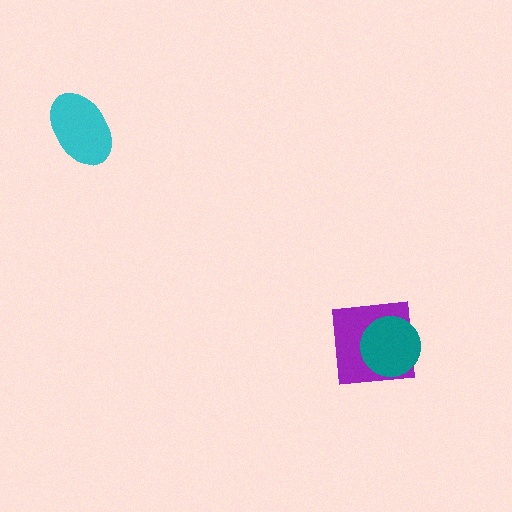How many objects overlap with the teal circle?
1 object overlaps with the teal circle.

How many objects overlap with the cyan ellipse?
0 objects overlap with the cyan ellipse.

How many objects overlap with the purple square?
1 object overlaps with the purple square.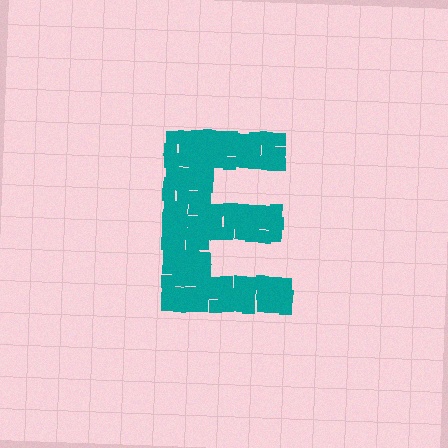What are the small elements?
The small elements are squares.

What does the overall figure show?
The overall figure shows the letter E.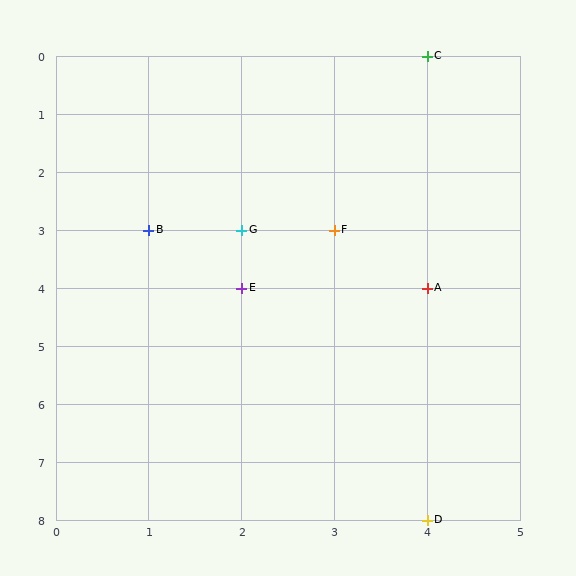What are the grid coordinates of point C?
Point C is at grid coordinates (4, 0).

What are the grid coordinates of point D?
Point D is at grid coordinates (4, 8).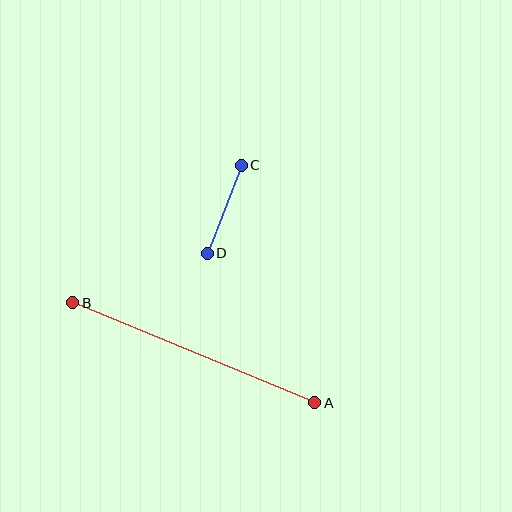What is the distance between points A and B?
The distance is approximately 262 pixels.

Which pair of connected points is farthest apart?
Points A and B are farthest apart.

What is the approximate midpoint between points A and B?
The midpoint is at approximately (194, 353) pixels.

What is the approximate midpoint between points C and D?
The midpoint is at approximately (224, 209) pixels.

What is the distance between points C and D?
The distance is approximately 95 pixels.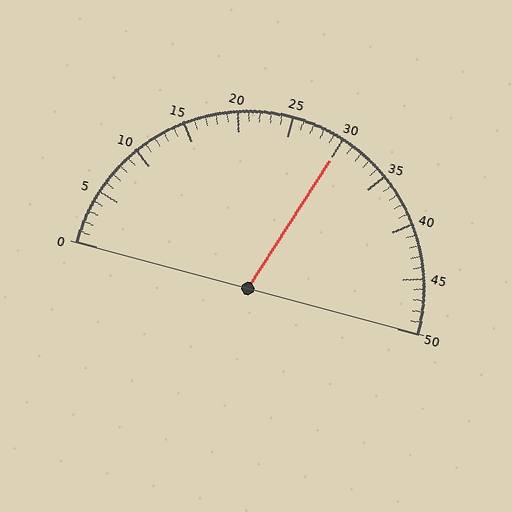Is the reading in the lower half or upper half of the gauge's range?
The reading is in the upper half of the range (0 to 50).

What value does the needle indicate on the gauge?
The needle indicates approximately 30.